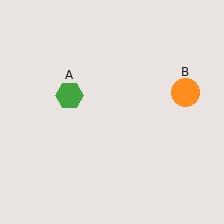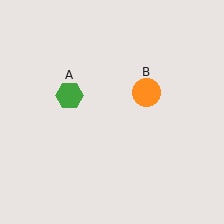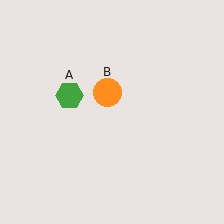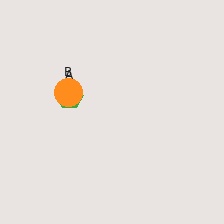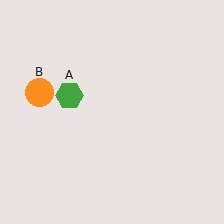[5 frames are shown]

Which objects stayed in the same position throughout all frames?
Green hexagon (object A) remained stationary.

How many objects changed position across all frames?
1 object changed position: orange circle (object B).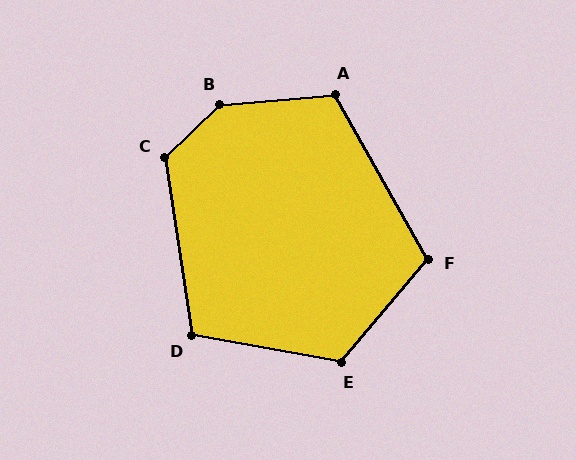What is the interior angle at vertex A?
Approximately 115 degrees (obtuse).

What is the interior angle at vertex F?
Approximately 111 degrees (obtuse).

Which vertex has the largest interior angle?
B, at approximately 140 degrees.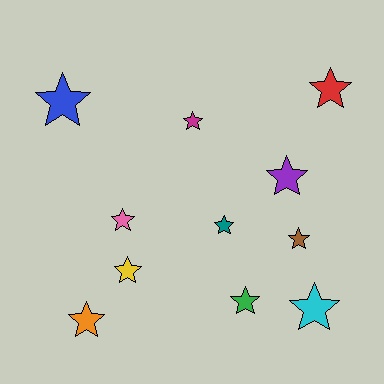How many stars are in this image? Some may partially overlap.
There are 11 stars.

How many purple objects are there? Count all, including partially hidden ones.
There is 1 purple object.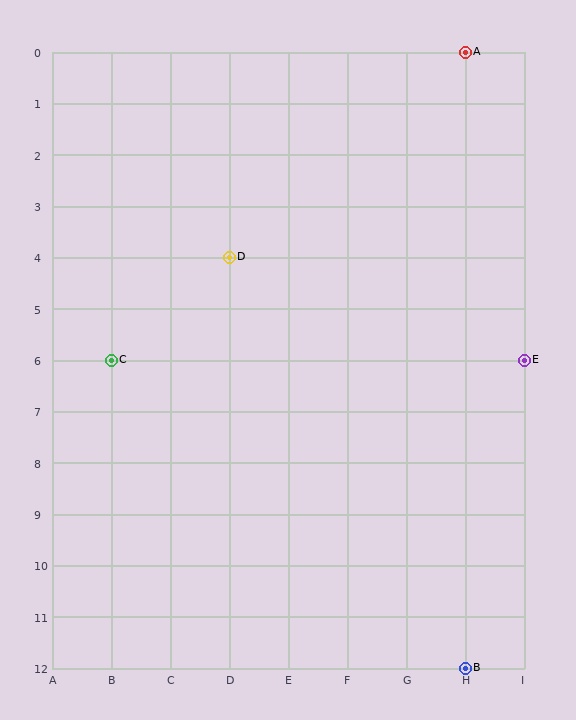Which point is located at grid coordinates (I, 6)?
Point E is at (I, 6).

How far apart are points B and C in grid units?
Points B and C are 6 columns and 6 rows apart (about 8.5 grid units diagonally).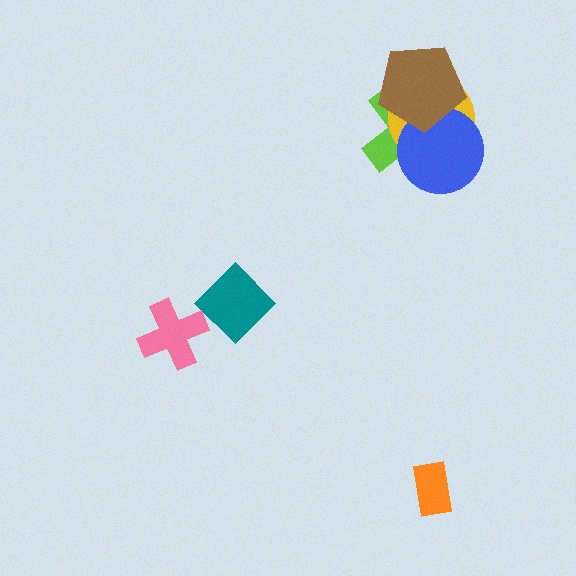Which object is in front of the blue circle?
The brown pentagon is in front of the blue circle.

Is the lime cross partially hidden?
Yes, it is partially covered by another shape.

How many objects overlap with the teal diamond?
0 objects overlap with the teal diamond.